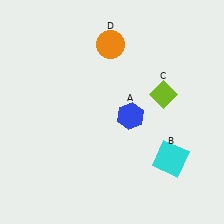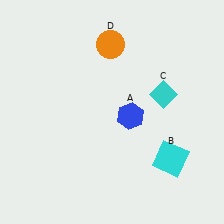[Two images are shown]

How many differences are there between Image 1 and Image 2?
There is 1 difference between the two images.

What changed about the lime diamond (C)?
In Image 1, C is lime. In Image 2, it changed to cyan.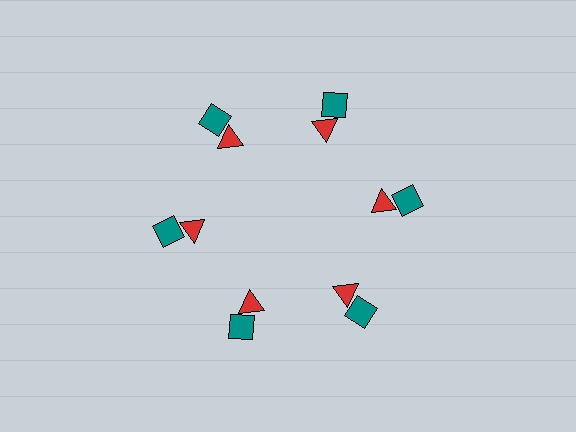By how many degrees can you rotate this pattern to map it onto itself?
The pattern maps onto itself every 60 degrees of rotation.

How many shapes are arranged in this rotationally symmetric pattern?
There are 12 shapes, arranged in 6 groups of 2.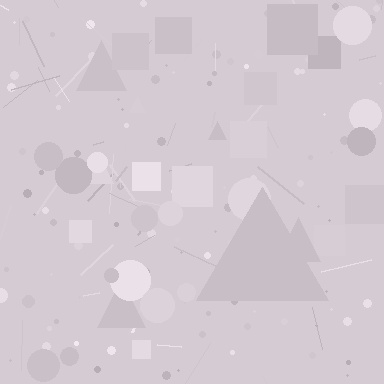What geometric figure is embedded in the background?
A triangle is embedded in the background.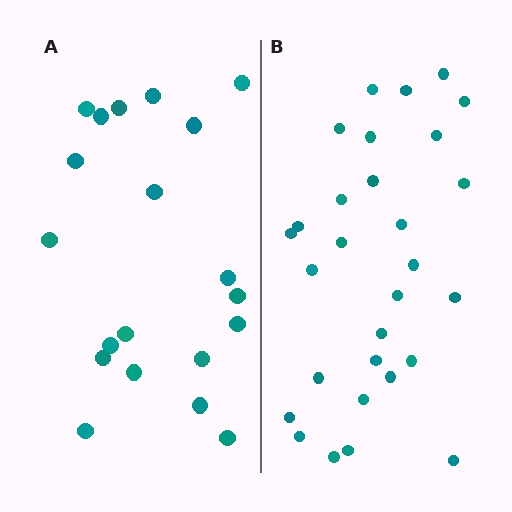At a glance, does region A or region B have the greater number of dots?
Region B (the right region) has more dots.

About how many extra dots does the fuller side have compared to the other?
Region B has roughly 8 or so more dots than region A.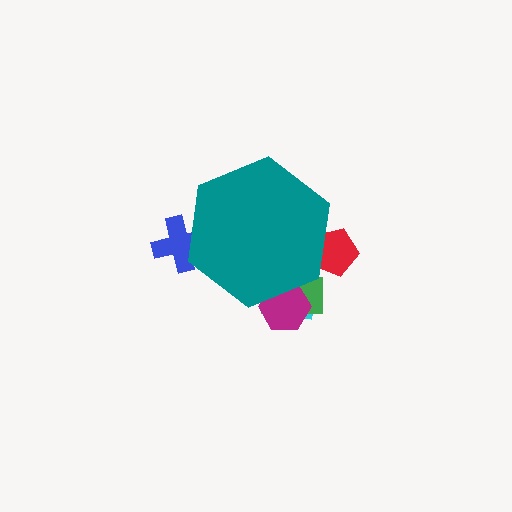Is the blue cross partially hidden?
Yes, the blue cross is partially hidden behind the teal hexagon.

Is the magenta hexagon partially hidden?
Yes, the magenta hexagon is partially hidden behind the teal hexagon.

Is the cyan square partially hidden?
Yes, the cyan square is partially hidden behind the teal hexagon.